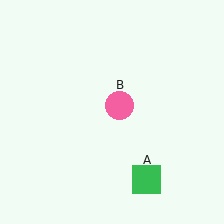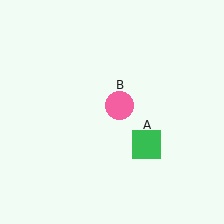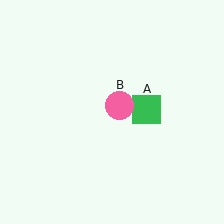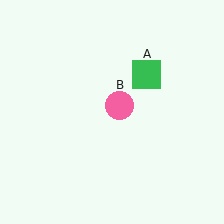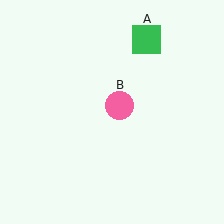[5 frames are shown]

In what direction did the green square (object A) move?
The green square (object A) moved up.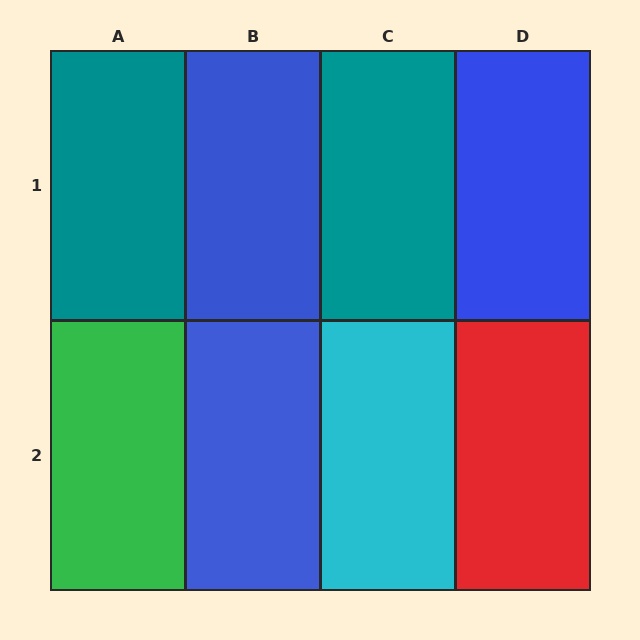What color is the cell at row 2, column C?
Cyan.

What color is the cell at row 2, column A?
Green.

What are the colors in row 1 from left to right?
Teal, blue, teal, blue.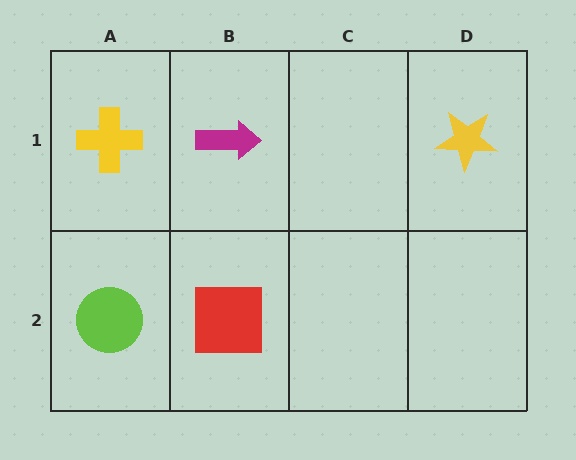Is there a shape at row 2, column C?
No, that cell is empty.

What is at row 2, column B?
A red square.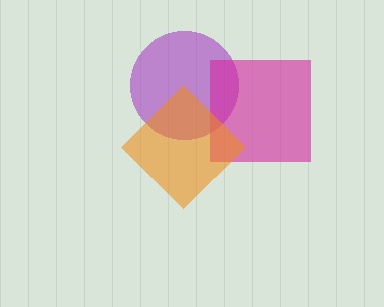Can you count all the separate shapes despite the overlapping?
Yes, there are 3 separate shapes.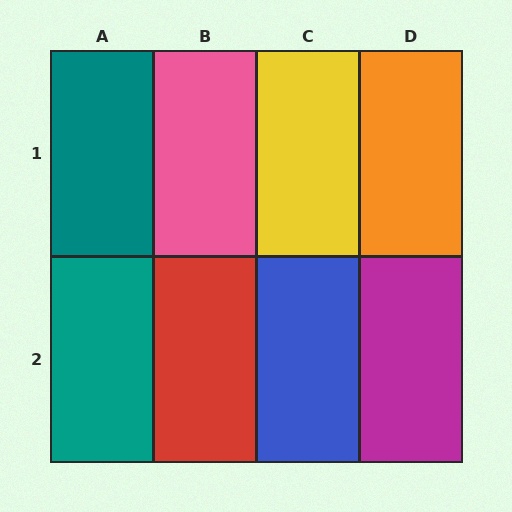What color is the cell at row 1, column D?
Orange.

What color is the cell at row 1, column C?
Yellow.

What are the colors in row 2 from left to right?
Teal, red, blue, magenta.